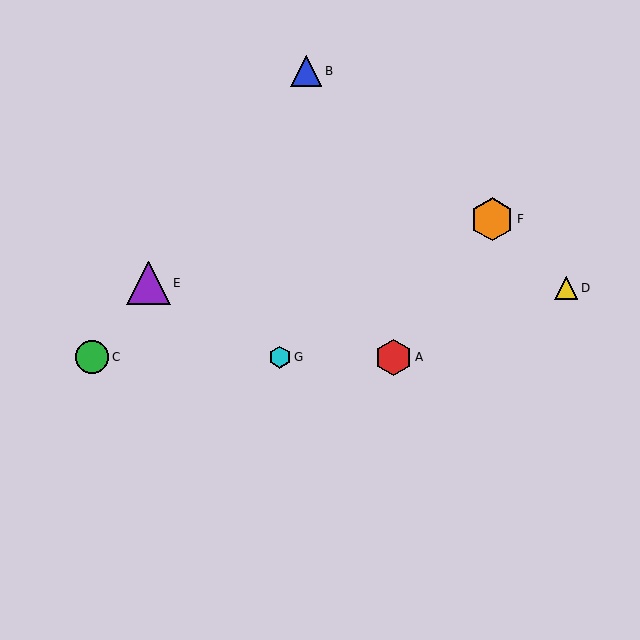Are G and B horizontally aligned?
No, G is at y≈357 and B is at y≈71.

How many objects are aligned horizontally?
3 objects (A, C, G) are aligned horizontally.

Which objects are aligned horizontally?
Objects A, C, G are aligned horizontally.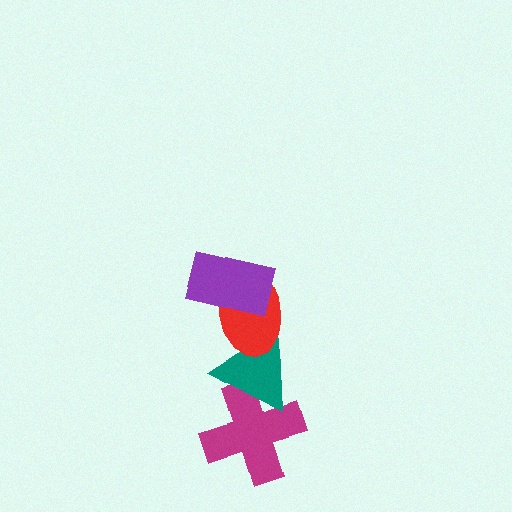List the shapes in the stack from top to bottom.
From top to bottom: the purple rectangle, the red ellipse, the teal triangle, the magenta cross.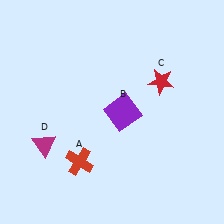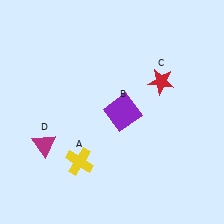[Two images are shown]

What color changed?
The cross (A) changed from red in Image 1 to yellow in Image 2.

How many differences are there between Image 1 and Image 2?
There is 1 difference between the two images.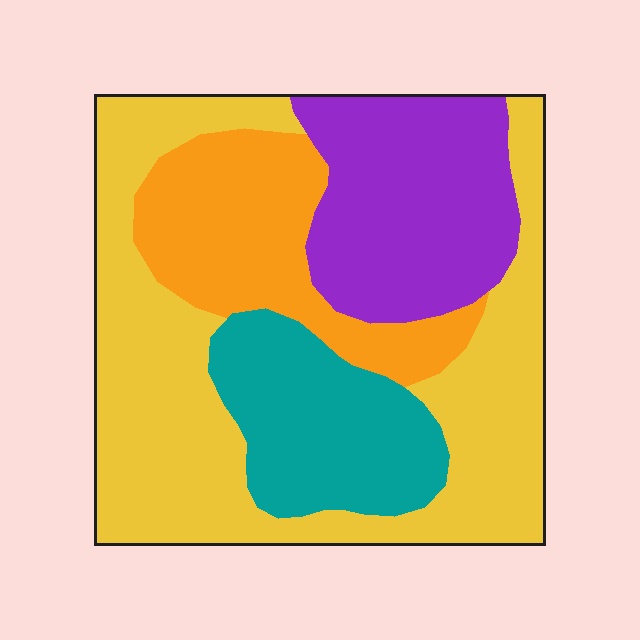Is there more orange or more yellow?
Yellow.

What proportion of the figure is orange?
Orange covers about 20% of the figure.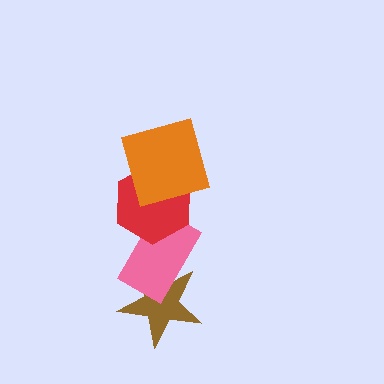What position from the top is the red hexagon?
The red hexagon is 2nd from the top.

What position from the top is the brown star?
The brown star is 4th from the top.